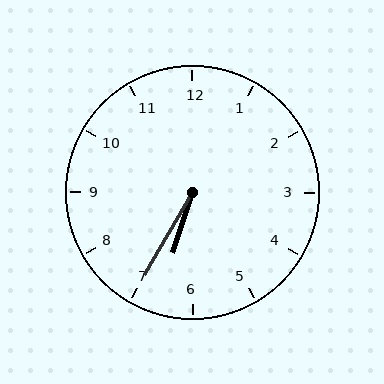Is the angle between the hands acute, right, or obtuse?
It is acute.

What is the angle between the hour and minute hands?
Approximately 12 degrees.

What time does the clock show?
6:35.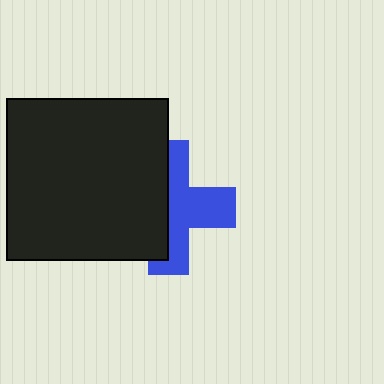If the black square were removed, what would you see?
You would see the complete blue cross.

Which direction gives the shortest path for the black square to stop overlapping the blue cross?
Moving left gives the shortest separation.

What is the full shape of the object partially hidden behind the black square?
The partially hidden object is a blue cross.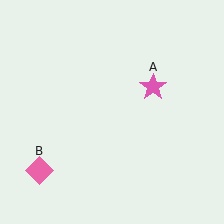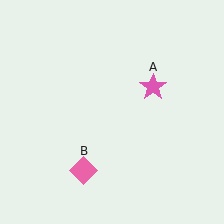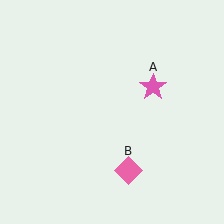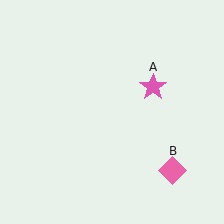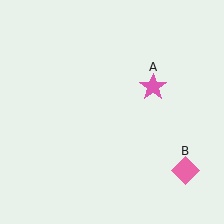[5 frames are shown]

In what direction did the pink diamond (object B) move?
The pink diamond (object B) moved right.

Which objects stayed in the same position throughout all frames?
Pink star (object A) remained stationary.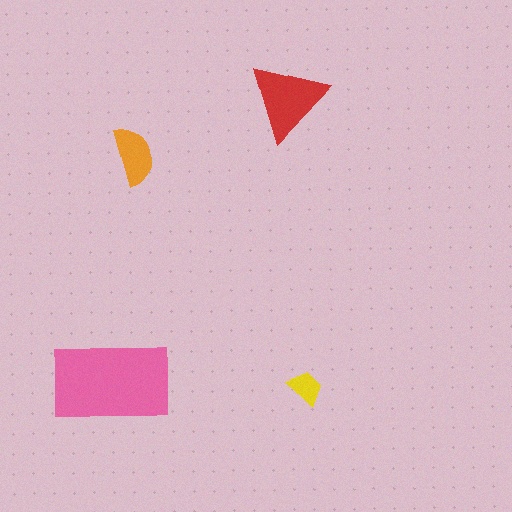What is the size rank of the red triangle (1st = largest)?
2nd.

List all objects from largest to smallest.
The pink rectangle, the red triangle, the orange semicircle, the yellow trapezoid.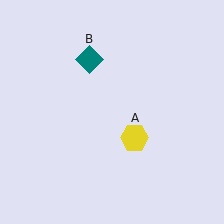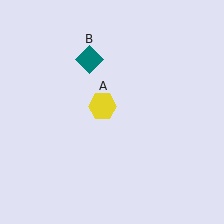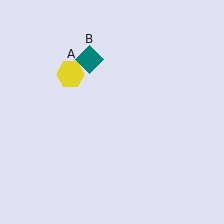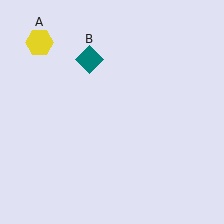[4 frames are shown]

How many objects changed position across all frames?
1 object changed position: yellow hexagon (object A).